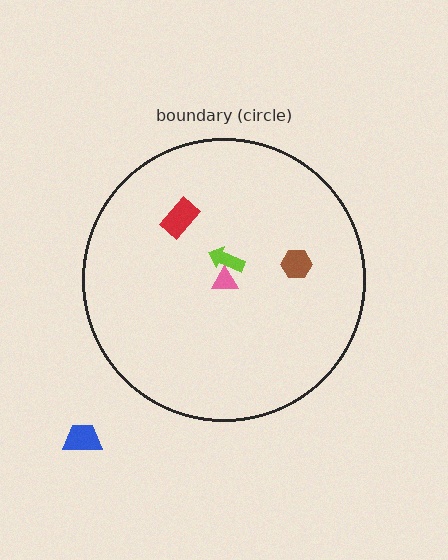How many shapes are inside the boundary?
4 inside, 1 outside.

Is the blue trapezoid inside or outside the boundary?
Outside.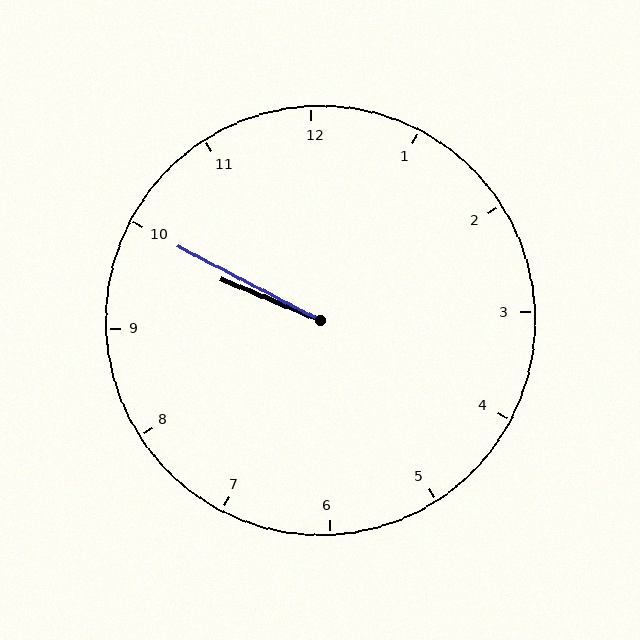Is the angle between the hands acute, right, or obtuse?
It is acute.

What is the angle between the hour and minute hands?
Approximately 5 degrees.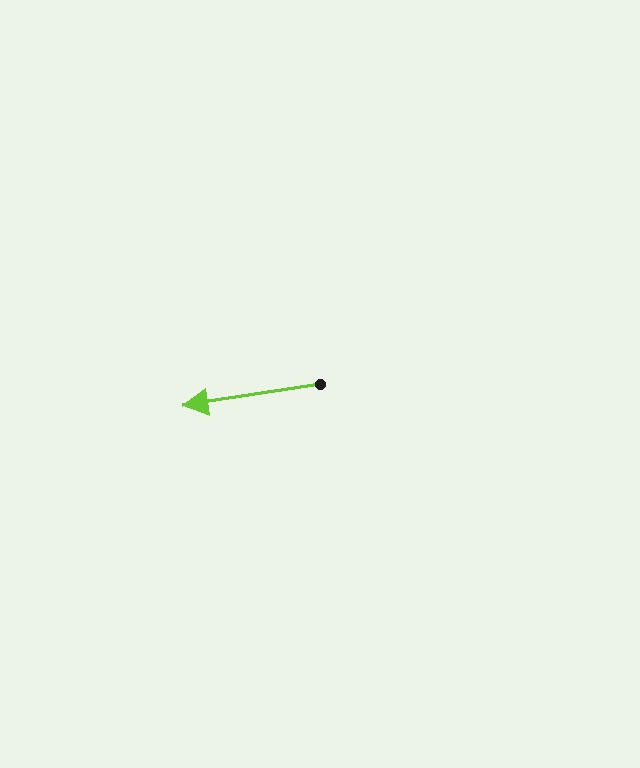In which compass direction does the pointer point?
West.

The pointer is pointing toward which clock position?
Roughly 9 o'clock.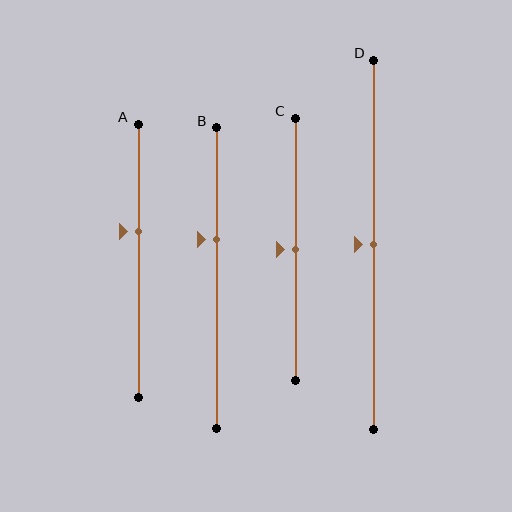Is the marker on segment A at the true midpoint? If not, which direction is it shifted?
No, the marker on segment A is shifted upward by about 11% of the segment length.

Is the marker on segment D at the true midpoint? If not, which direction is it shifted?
Yes, the marker on segment D is at the true midpoint.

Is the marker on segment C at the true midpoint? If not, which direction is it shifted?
Yes, the marker on segment C is at the true midpoint.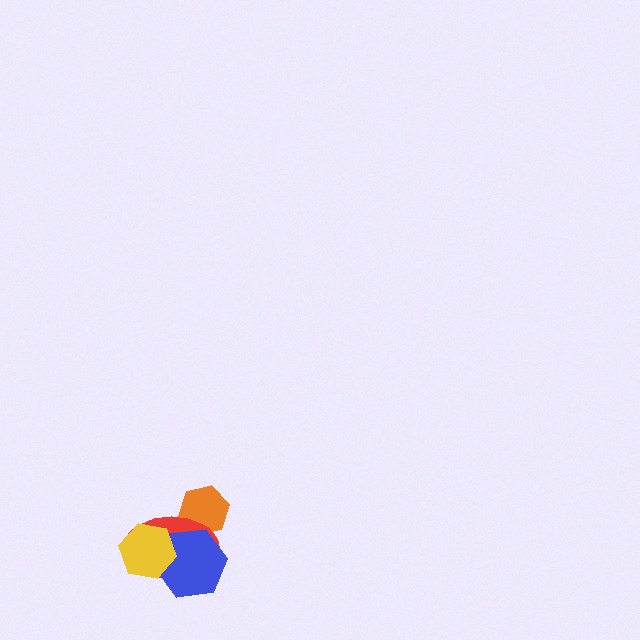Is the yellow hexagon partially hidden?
No, no other shape covers it.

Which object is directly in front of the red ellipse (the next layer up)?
The blue hexagon is directly in front of the red ellipse.